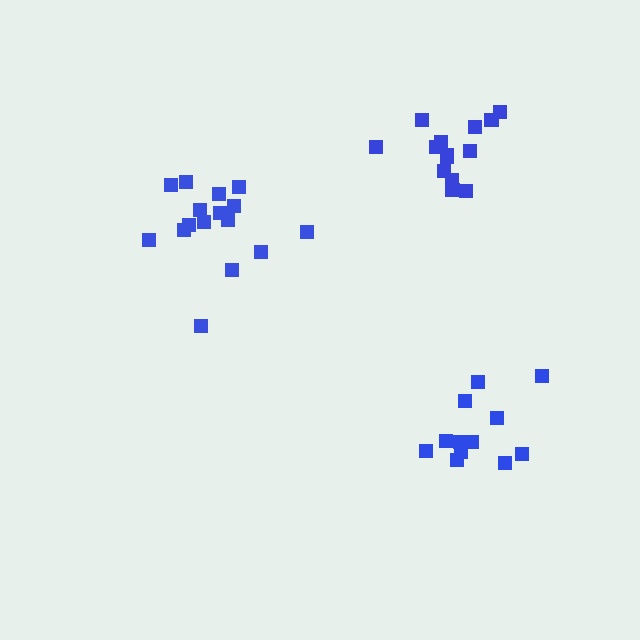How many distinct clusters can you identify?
There are 3 distinct clusters.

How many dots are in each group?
Group 1: 12 dots, Group 2: 14 dots, Group 3: 16 dots (42 total).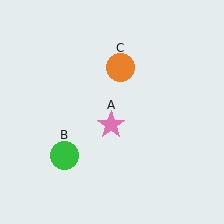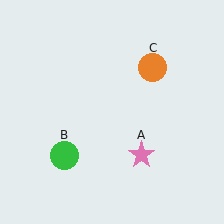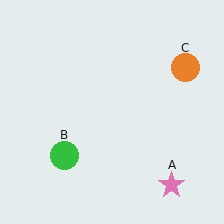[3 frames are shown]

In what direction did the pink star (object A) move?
The pink star (object A) moved down and to the right.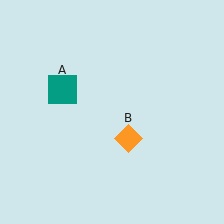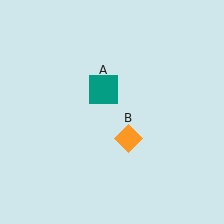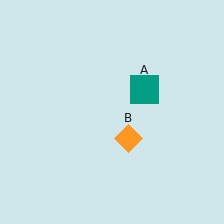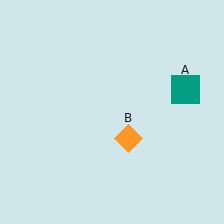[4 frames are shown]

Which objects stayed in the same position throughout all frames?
Orange diamond (object B) remained stationary.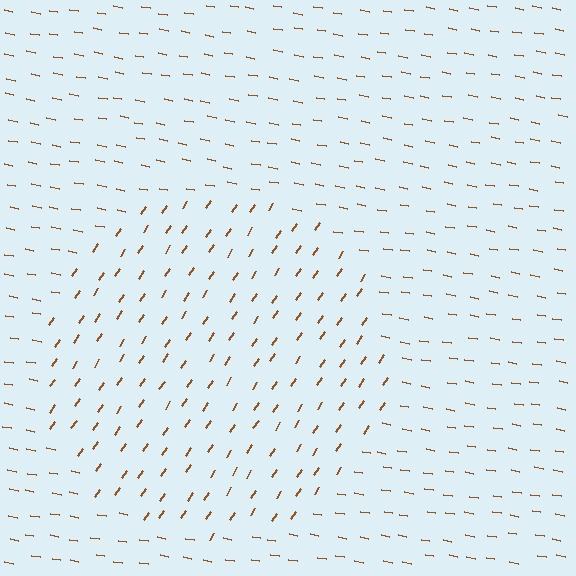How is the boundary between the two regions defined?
The boundary is defined purely by a change in line orientation (approximately 66 degrees difference). All lines are the same color and thickness.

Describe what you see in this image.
The image is filled with small brown line segments. A circle region in the image has lines oriented differently from the surrounding lines, creating a visible texture boundary.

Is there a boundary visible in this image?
Yes, there is a texture boundary formed by a change in line orientation.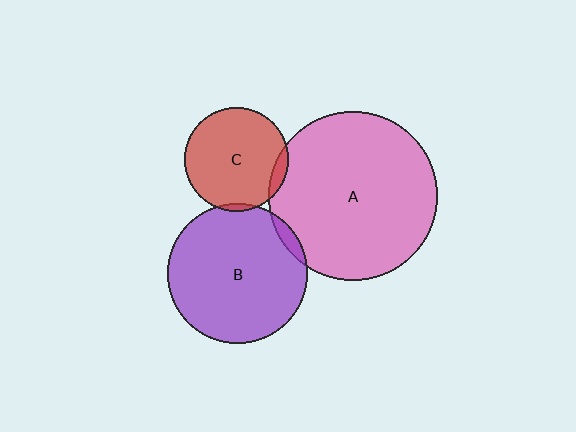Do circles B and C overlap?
Yes.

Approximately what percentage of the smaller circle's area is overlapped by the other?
Approximately 5%.